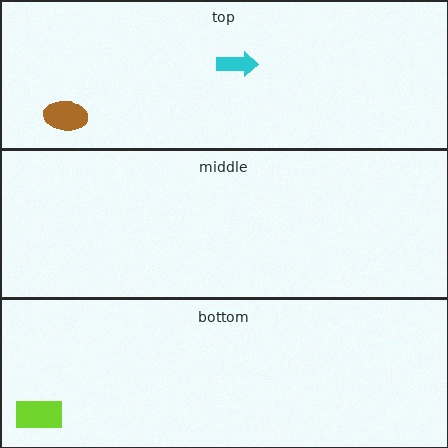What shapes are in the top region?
The cyan arrow, the brown ellipse.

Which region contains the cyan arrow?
The top region.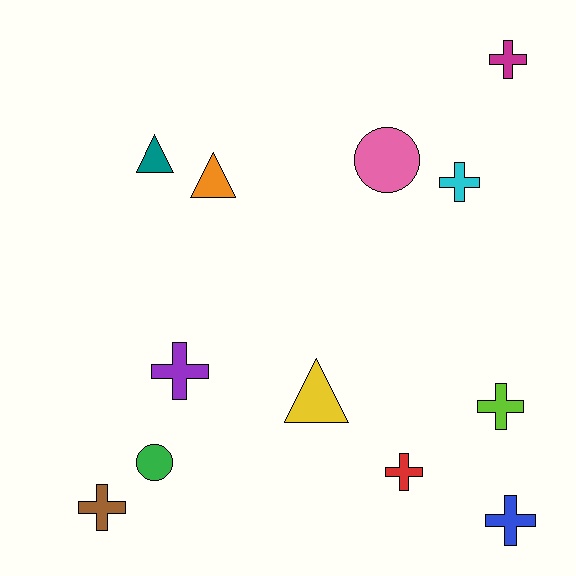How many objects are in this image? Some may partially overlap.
There are 12 objects.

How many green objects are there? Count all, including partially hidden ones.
There is 1 green object.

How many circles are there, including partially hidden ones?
There are 2 circles.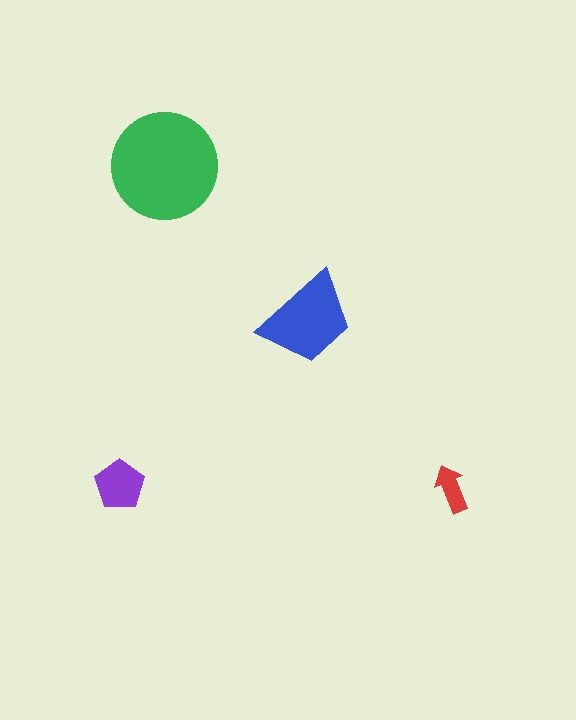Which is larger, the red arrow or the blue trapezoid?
The blue trapezoid.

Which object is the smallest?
The red arrow.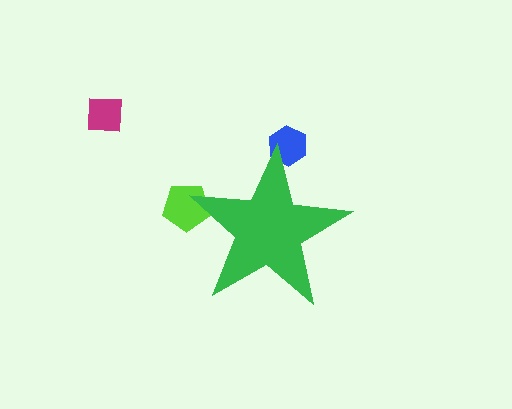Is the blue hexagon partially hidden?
Yes, the blue hexagon is partially hidden behind the green star.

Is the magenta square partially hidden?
No, the magenta square is fully visible.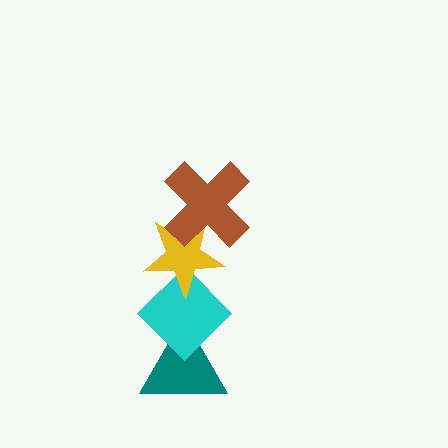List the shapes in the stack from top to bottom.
From top to bottom: the brown cross, the yellow star, the cyan diamond, the teal triangle.